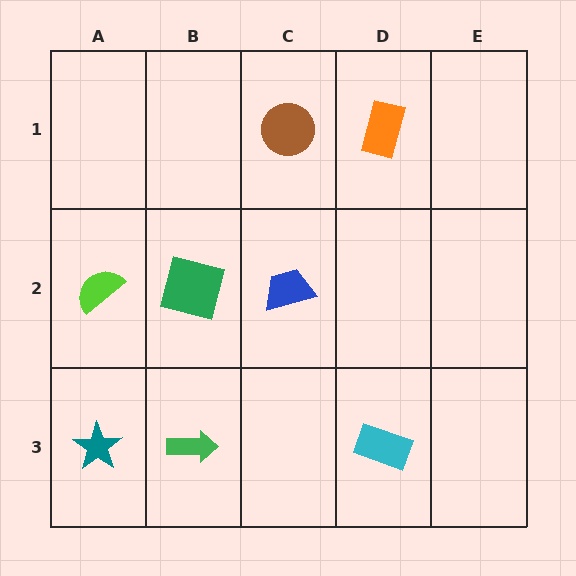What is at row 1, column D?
An orange rectangle.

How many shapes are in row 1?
2 shapes.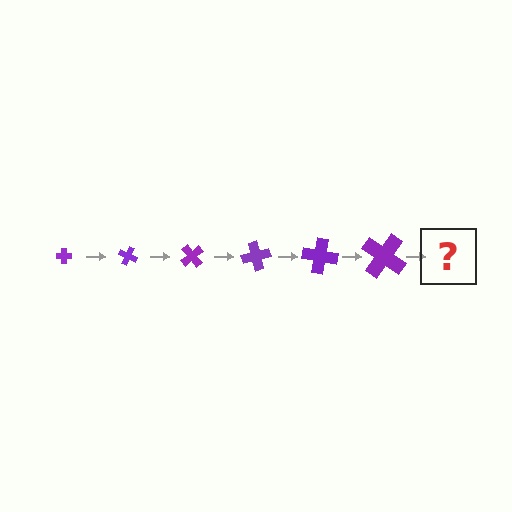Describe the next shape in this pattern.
It should be a cross, larger than the previous one and rotated 150 degrees from the start.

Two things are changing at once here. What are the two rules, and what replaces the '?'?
The two rules are that the cross grows larger each step and it rotates 25 degrees each step. The '?' should be a cross, larger than the previous one and rotated 150 degrees from the start.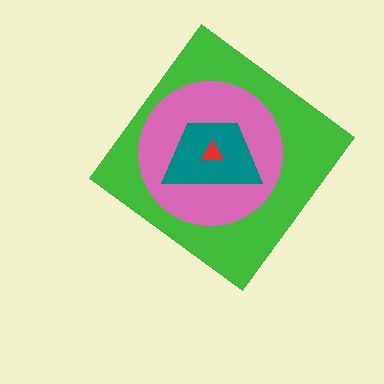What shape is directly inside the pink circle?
The teal trapezoid.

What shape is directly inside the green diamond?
The pink circle.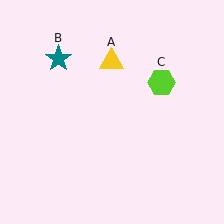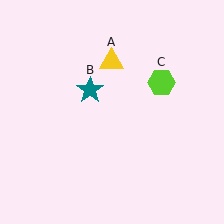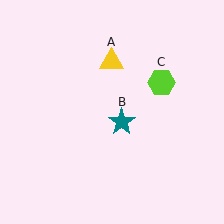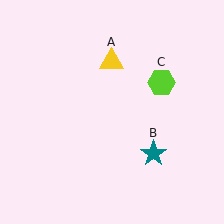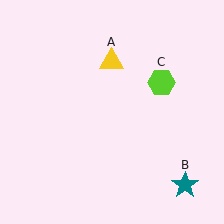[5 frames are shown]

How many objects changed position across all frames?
1 object changed position: teal star (object B).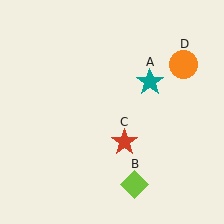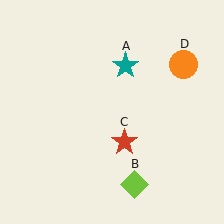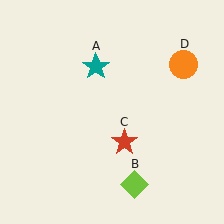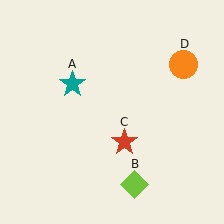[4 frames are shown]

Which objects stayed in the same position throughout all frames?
Lime diamond (object B) and red star (object C) and orange circle (object D) remained stationary.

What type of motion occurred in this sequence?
The teal star (object A) rotated counterclockwise around the center of the scene.